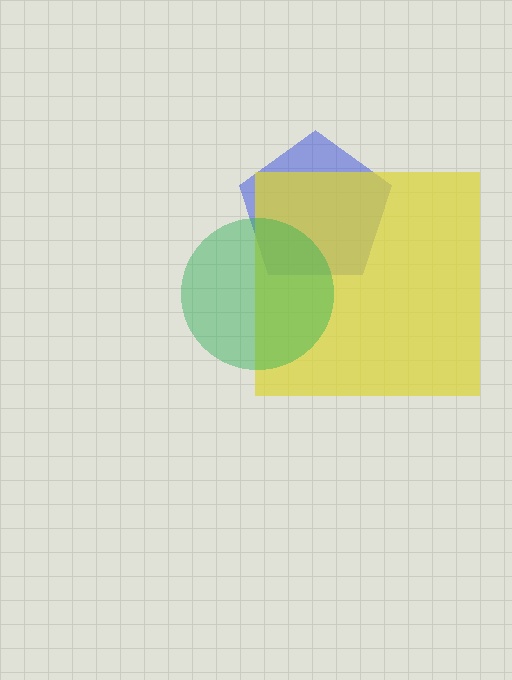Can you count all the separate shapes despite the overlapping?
Yes, there are 3 separate shapes.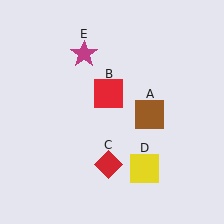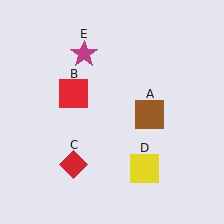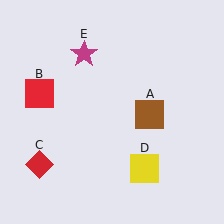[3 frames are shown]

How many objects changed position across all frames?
2 objects changed position: red square (object B), red diamond (object C).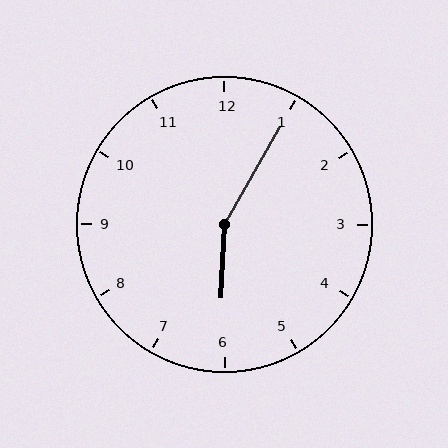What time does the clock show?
6:05.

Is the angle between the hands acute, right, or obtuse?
It is obtuse.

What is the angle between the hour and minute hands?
Approximately 152 degrees.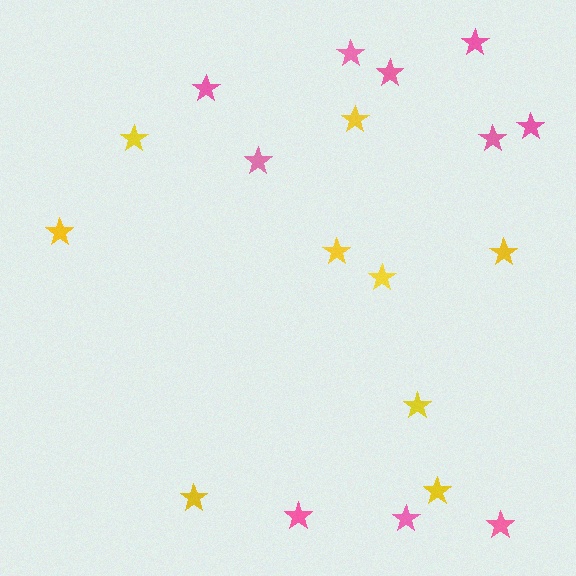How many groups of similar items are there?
There are 2 groups: one group of yellow stars (9) and one group of pink stars (10).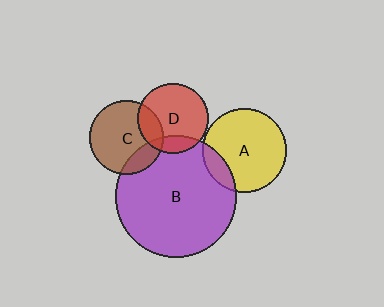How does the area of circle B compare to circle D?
Approximately 3.0 times.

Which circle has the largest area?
Circle B (purple).